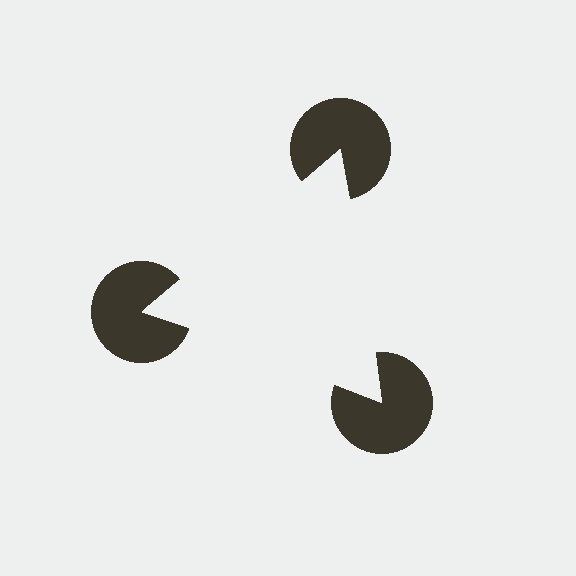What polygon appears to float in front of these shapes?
An illusory triangle — its edges are inferred from the aligned wedge cuts in the pac-man discs, not physically drawn.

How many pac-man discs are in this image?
There are 3 — one at each vertex of the illusory triangle.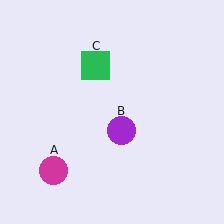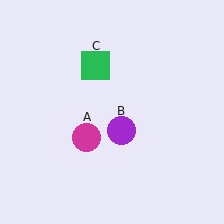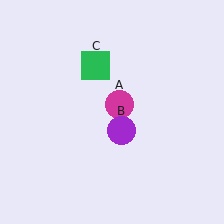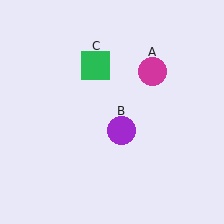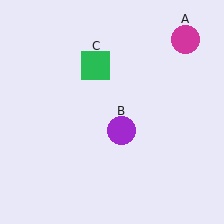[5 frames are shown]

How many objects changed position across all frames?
1 object changed position: magenta circle (object A).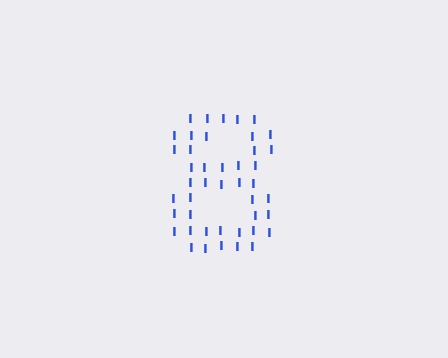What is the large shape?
The large shape is the digit 8.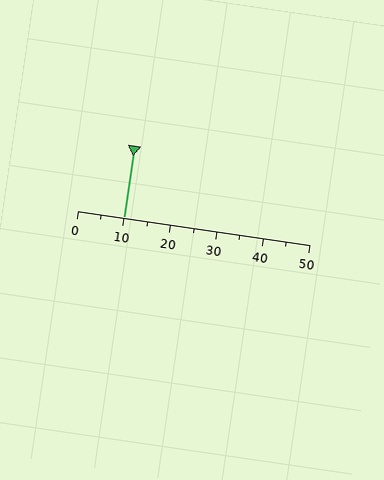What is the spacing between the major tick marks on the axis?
The major ticks are spaced 10 apart.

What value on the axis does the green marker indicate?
The marker indicates approximately 10.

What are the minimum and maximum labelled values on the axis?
The axis runs from 0 to 50.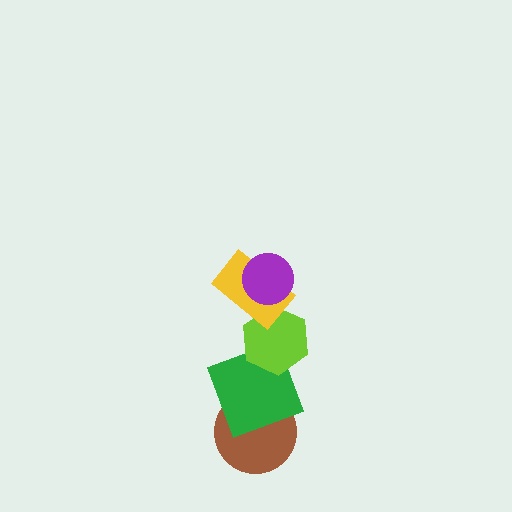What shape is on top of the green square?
The lime hexagon is on top of the green square.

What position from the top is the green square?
The green square is 4th from the top.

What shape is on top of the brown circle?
The green square is on top of the brown circle.